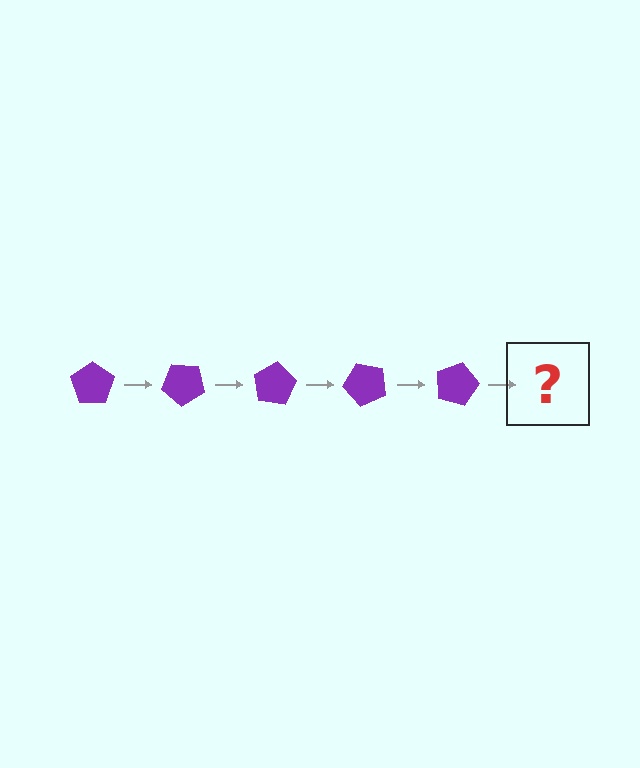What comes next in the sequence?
The next element should be a purple pentagon rotated 200 degrees.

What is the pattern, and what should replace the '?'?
The pattern is that the pentagon rotates 40 degrees each step. The '?' should be a purple pentagon rotated 200 degrees.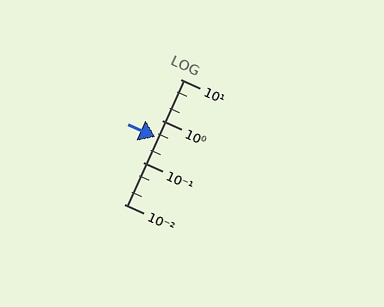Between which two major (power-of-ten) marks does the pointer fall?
The pointer is between 0.1 and 1.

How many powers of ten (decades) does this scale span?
The scale spans 3 decades, from 0.01 to 10.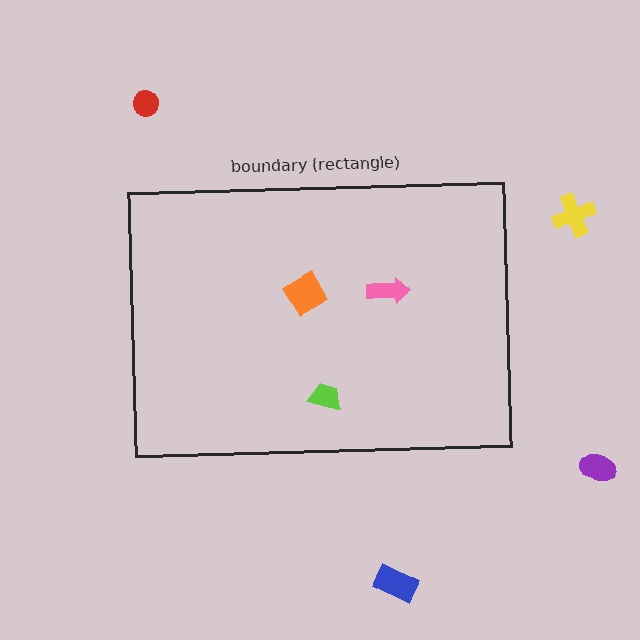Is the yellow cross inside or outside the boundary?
Outside.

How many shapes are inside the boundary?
3 inside, 4 outside.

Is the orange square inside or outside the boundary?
Inside.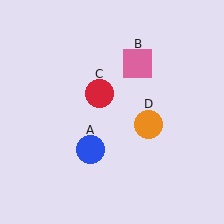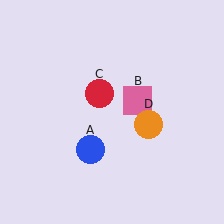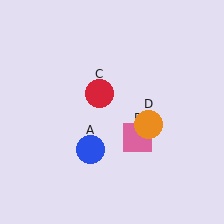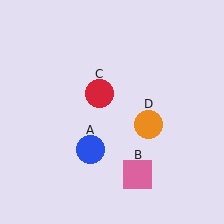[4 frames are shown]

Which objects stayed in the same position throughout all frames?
Blue circle (object A) and red circle (object C) and orange circle (object D) remained stationary.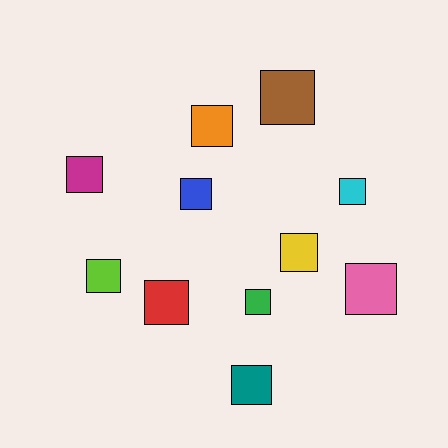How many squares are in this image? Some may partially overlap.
There are 11 squares.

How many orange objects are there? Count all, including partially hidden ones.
There is 1 orange object.